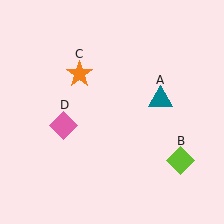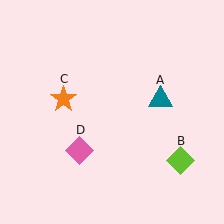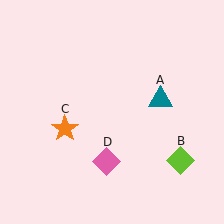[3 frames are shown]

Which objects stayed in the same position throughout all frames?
Teal triangle (object A) and lime diamond (object B) remained stationary.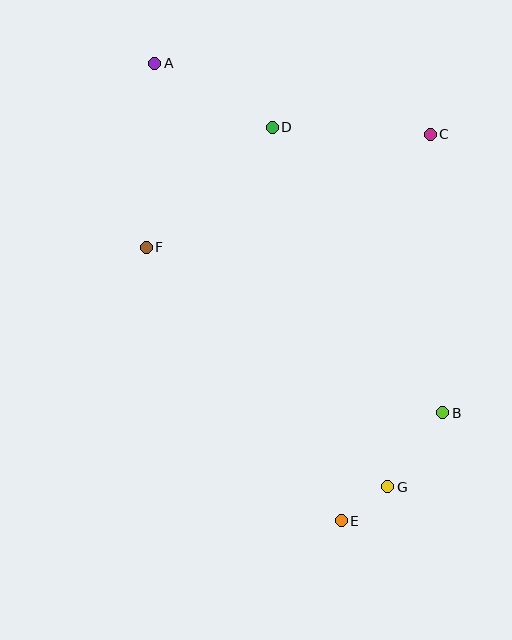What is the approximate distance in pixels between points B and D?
The distance between B and D is approximately 332 pixels.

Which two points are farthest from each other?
Points A and E are farthest from each other.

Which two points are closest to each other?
Points E and G are closest to each other.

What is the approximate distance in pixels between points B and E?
The distance between B and E is approximately 149 pixels.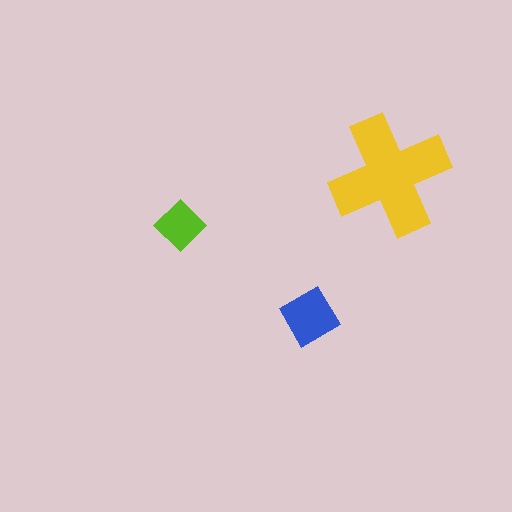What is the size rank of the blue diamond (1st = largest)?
2nd.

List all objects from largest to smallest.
The yellow cross, the blue diamond, the lime diamond.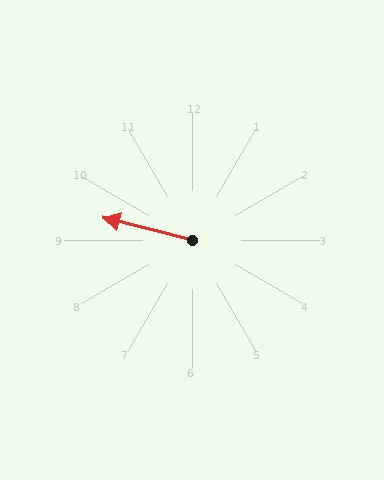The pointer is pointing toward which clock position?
Roughly 9 o'clock.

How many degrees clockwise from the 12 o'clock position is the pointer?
Approximately 284 degrees.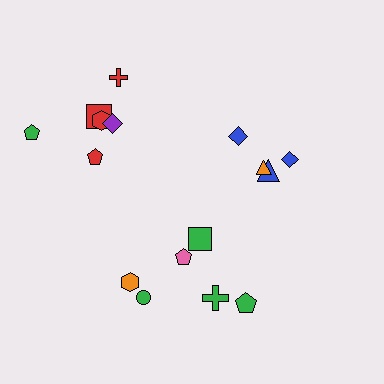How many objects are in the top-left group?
There are 6 objects.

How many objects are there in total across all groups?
There are 16 objects.